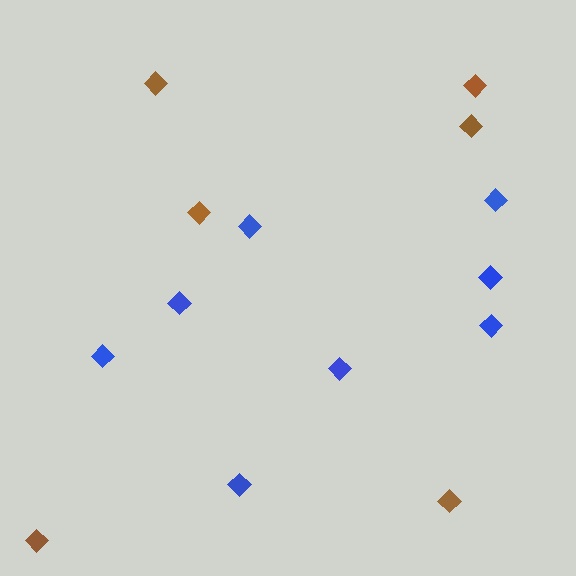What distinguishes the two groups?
There are 2 groups: one group of blue diamonds (8) and one group of brown diamonds (6).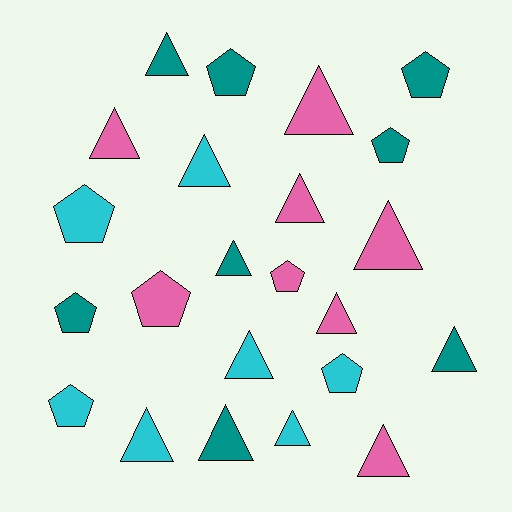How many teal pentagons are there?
There are 4 teal pentagons.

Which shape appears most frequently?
Triangle, with 14 objects.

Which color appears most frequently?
Pink, with 8 objects.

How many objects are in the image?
There are 23 objects.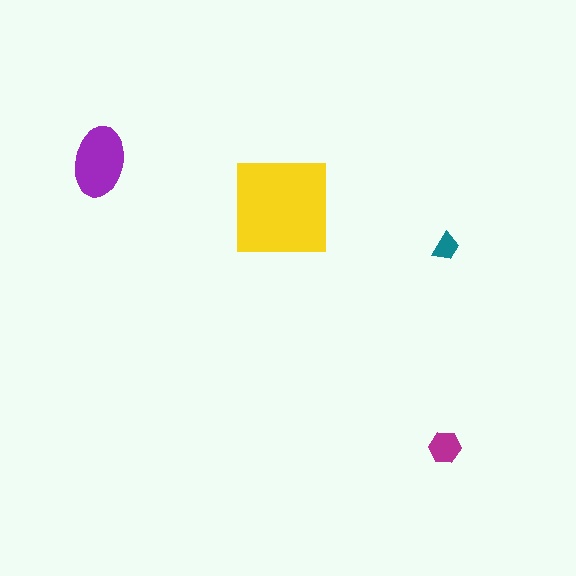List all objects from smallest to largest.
The teal trapezoid, the magenta hexagon, the purple ellipse, the yellow square.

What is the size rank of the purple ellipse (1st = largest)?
2nd.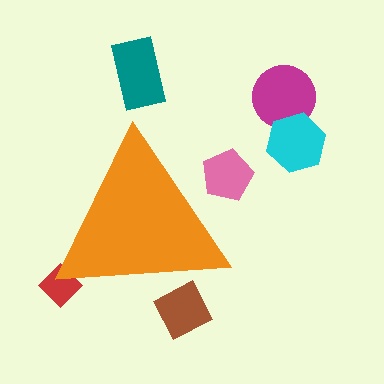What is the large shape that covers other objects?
An orange triangle.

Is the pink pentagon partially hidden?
Yes, the pink pentagon is partially hidden behind the orange triangle.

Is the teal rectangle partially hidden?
No, the teal rectangle is fully visible.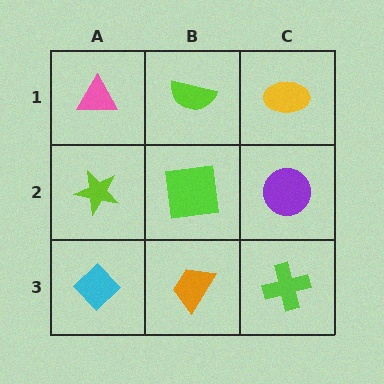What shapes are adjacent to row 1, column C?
A purple circle (row 2, column C), a lime semicircle (row 1, column B).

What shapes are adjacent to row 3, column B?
A lime square (row 2, column B), a cyan diamond (row 3, column A), a lime cross (row 3, column C).